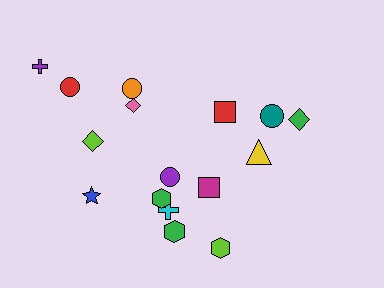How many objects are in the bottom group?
There are 6 objects.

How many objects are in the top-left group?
There are 6 objects.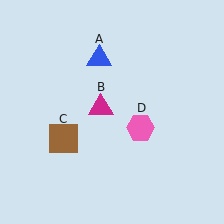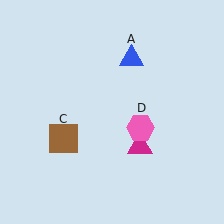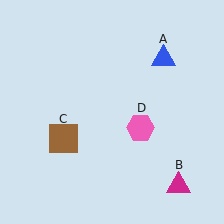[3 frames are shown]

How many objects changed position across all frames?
2 objects changed position: blue triangle (object A), magenta triangle (object B).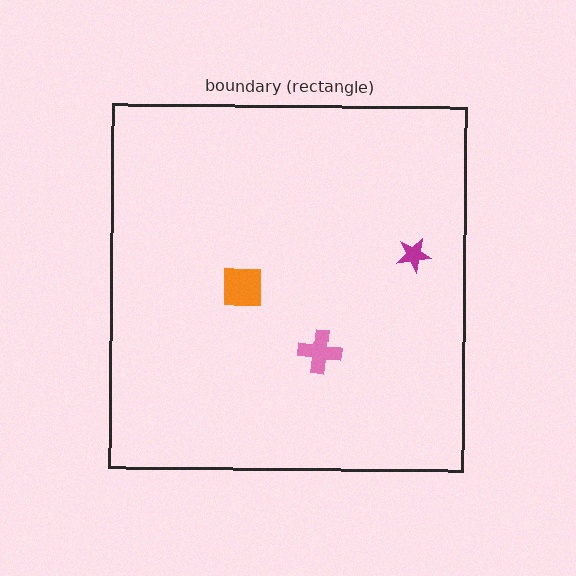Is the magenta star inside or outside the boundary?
Inside.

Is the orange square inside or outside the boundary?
Inside.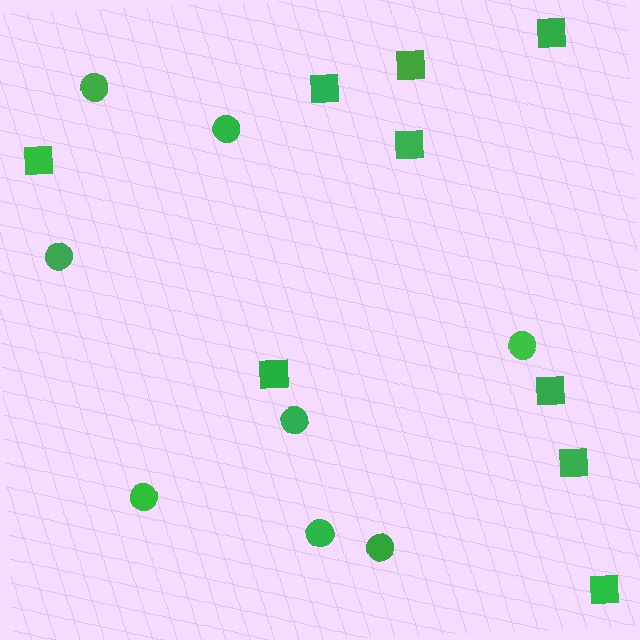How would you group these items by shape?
There are 2 groups: one group of squares (9) and one group of circles (8).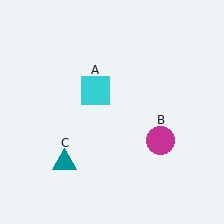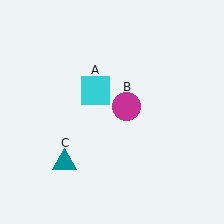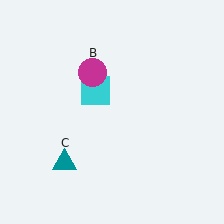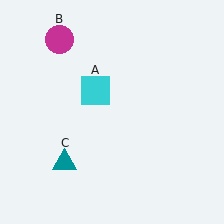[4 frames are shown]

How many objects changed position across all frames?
1 object changed position: magenta circle (object B).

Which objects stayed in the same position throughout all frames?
Cyan square (object A) and teal triangle (object C) remained stationary.